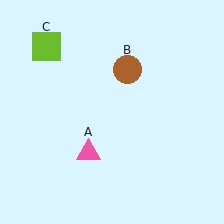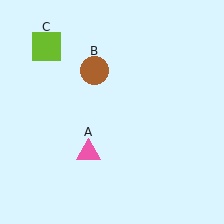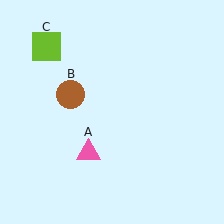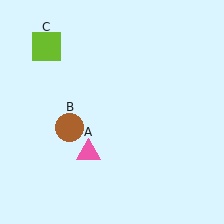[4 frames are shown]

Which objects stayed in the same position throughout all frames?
Pink triangle (object A) and lime square (object C) remained stationary.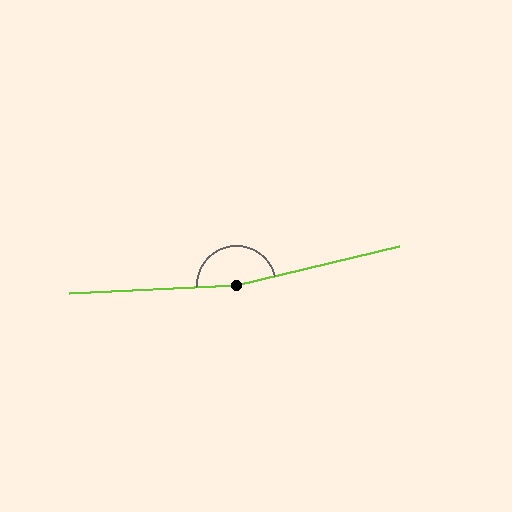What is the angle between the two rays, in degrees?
Approximately 170 degrees.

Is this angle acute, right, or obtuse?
It is obtuse.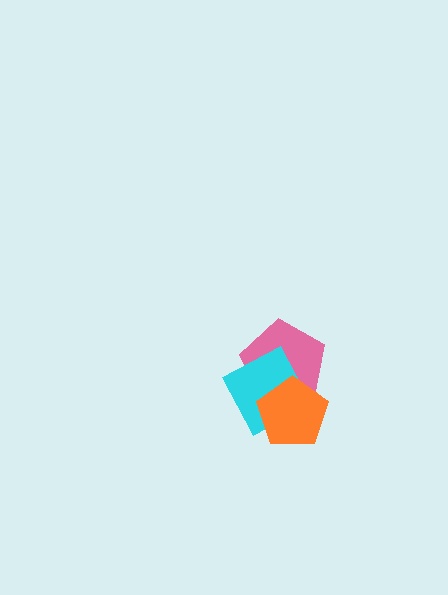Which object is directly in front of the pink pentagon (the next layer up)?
The cyan diamond is directly in front of the pink pentagon.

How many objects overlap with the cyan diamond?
2 objects overlap with the cyan diamond.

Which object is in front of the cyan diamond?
The orange pentagon is in front of the cyan diamond.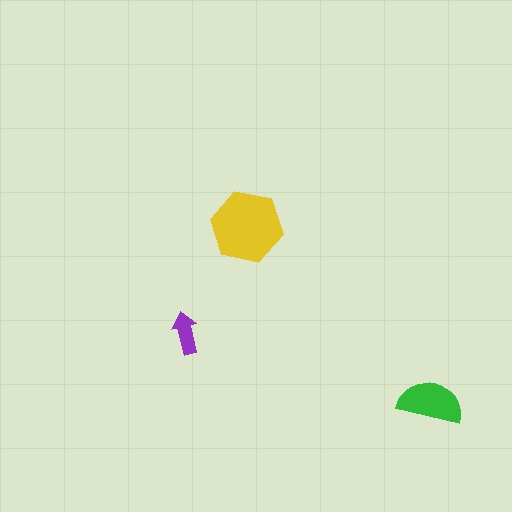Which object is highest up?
The yellow hexagon is topmost.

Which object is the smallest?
The purple arrow.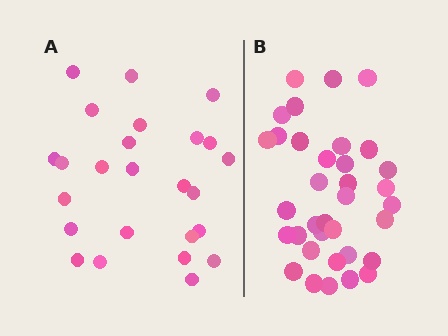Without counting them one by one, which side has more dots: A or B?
Region B (the right region) has more dots.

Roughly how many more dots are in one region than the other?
Region B has roughly 10 or so more dots than region A.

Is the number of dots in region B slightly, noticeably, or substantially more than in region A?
Region B has noticeably more, but not dramatically so. The ratio is roughly 1.4 to 1.